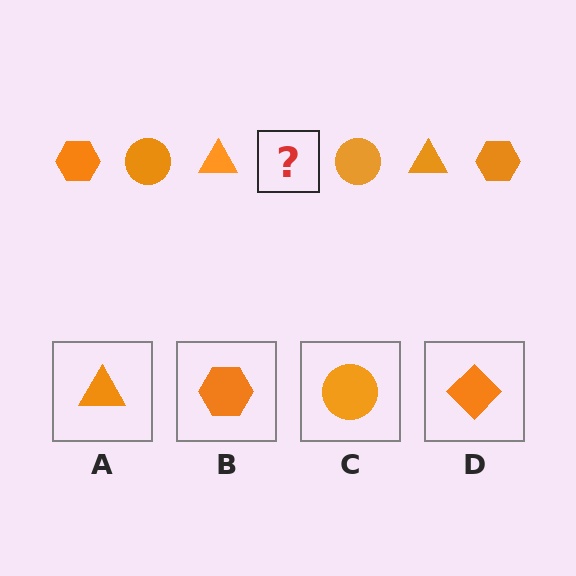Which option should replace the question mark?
Option B.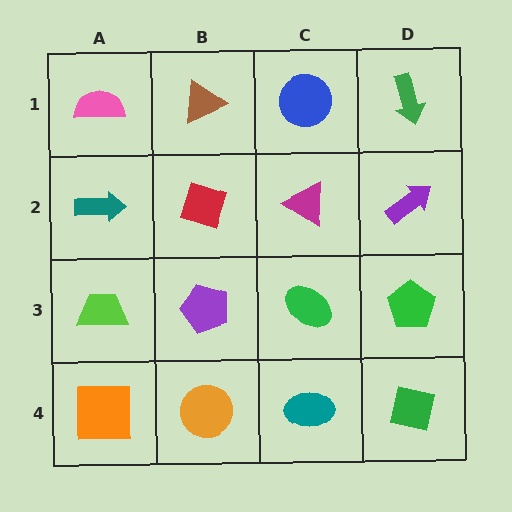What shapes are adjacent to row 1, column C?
A magenta triangle (row 2, column C), a brown triangle (row 1, column B), a green arrow (row 1, column D).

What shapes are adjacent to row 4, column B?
A purple pentagon (row 3, column B), an orange square (row 4, column A), a teal ellipse (row 4, column C).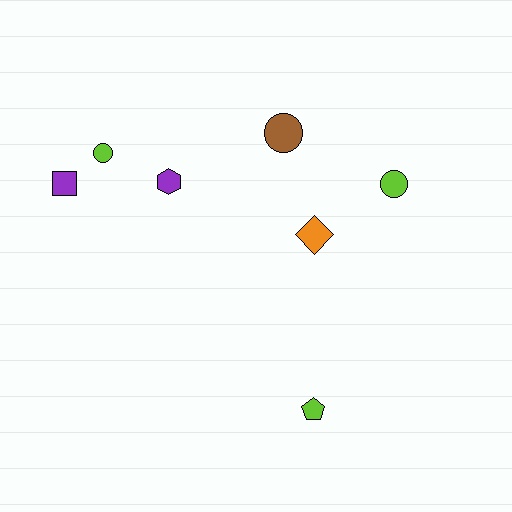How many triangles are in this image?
There are no triangles.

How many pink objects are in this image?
There are no pink objects.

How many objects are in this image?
There are 7 objects.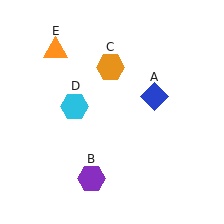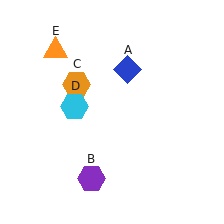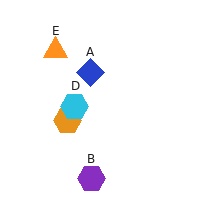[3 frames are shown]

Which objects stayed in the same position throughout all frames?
Purple hexagon (object B) and cyan hexagon (object D) and orange triangle (object E) remained stationary.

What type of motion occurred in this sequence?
The blue diamond (object A), orange hexagon (object C) rotated counterclockwise around the center of the scene.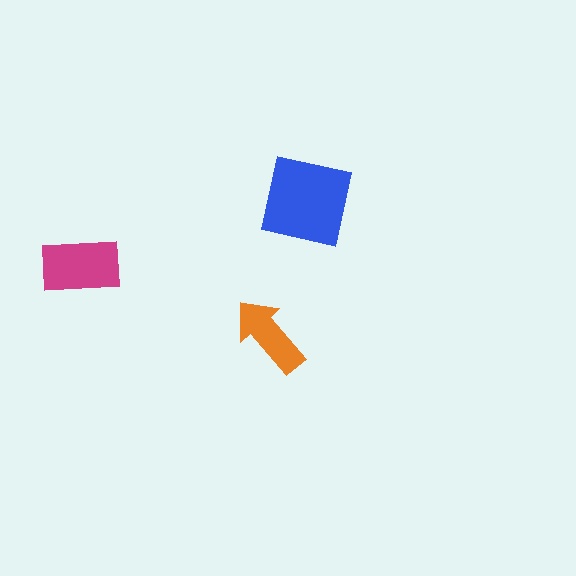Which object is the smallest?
The orange arrow.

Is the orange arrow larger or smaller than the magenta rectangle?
Smaller.